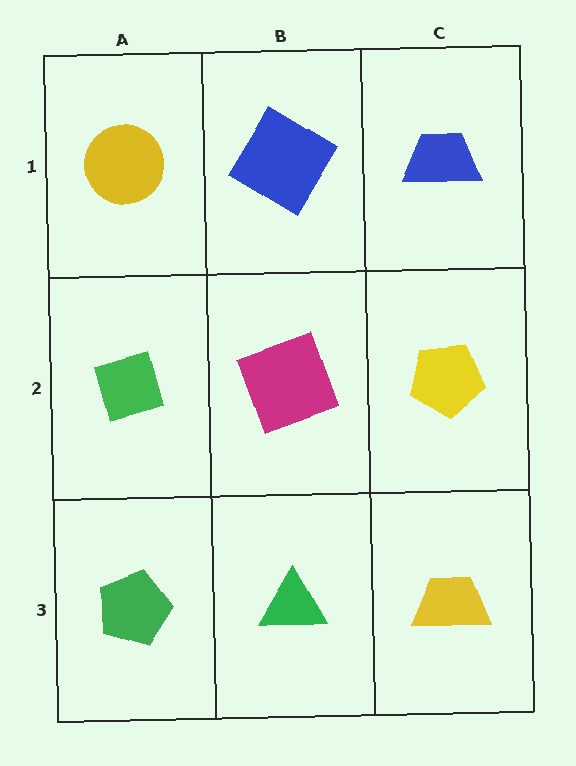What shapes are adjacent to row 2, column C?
A blue trapezoid (row 1, column C), a yellow trapezoid (row 3, column C), a magenta square (row 2, column B).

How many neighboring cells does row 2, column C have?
3.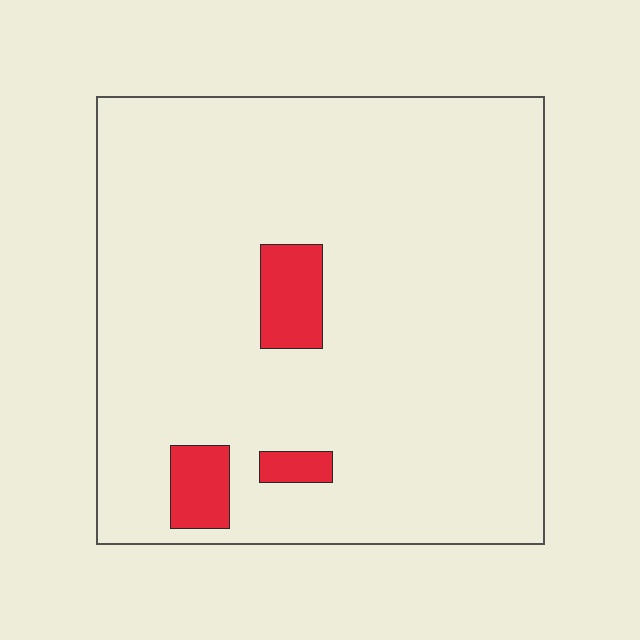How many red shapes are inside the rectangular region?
3.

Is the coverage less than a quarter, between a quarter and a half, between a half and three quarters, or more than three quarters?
Less than a quarter.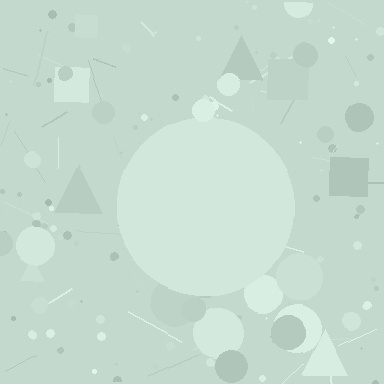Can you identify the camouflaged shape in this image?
The camouflaged shape is a circle.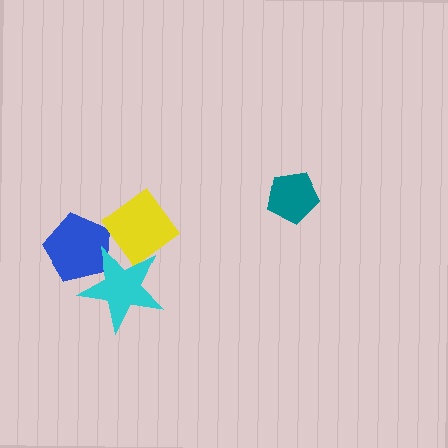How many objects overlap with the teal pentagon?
0 objects overlap with the teal pentagon.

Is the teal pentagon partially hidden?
No, no other shape covers it.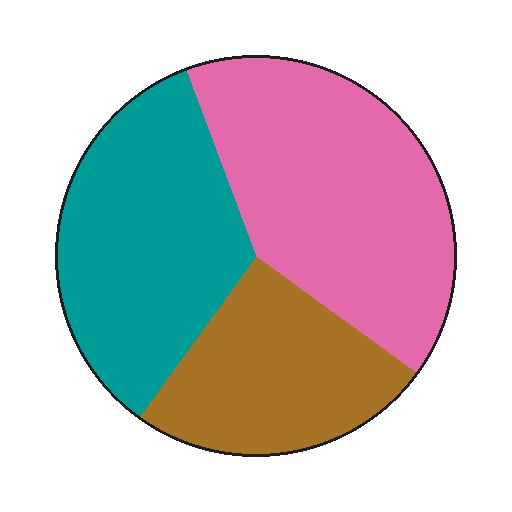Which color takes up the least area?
Brown, at roughly 25%.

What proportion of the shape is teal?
Teal covers 34% of the shape.